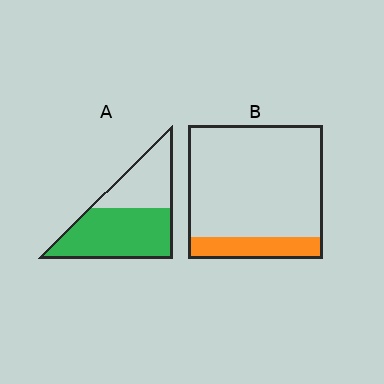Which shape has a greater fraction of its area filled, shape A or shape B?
Shape A.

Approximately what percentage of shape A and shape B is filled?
A is approximately 60% and B is approximately 15%.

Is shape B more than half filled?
No.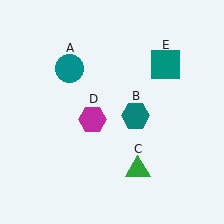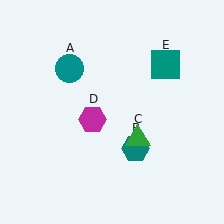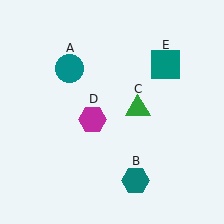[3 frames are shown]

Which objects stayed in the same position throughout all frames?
Teal circle (object A) and magenta hexagon (object D) and teal square (object E) remained stationary.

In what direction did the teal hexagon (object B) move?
The teal hexagon (object B) moved down.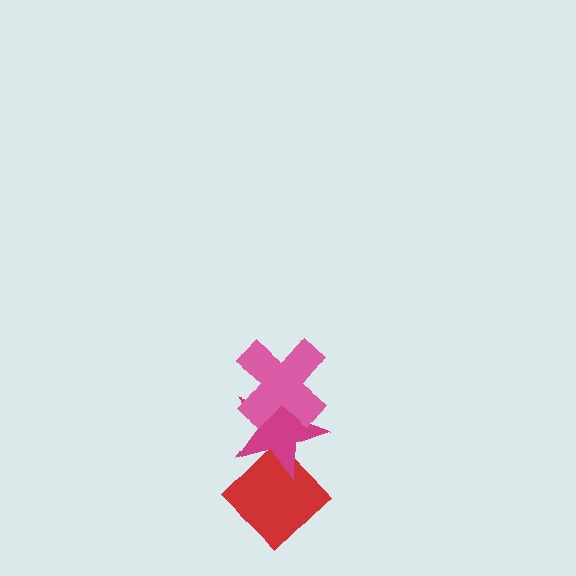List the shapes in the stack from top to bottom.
From top to bottom: the pink cross, the magenta star, the red diamond.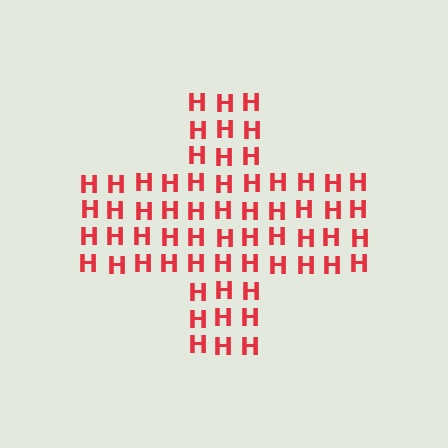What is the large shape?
The large shape is a cross.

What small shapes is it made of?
It is made of small letter H's.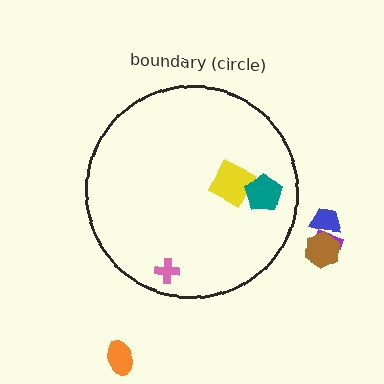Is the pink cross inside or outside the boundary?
Inside.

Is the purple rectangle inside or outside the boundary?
Outside.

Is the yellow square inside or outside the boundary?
Inside.